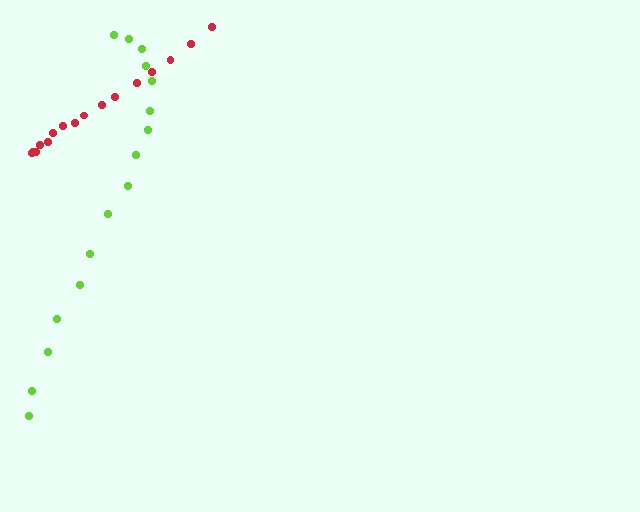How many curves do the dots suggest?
There are 2 distinct paths.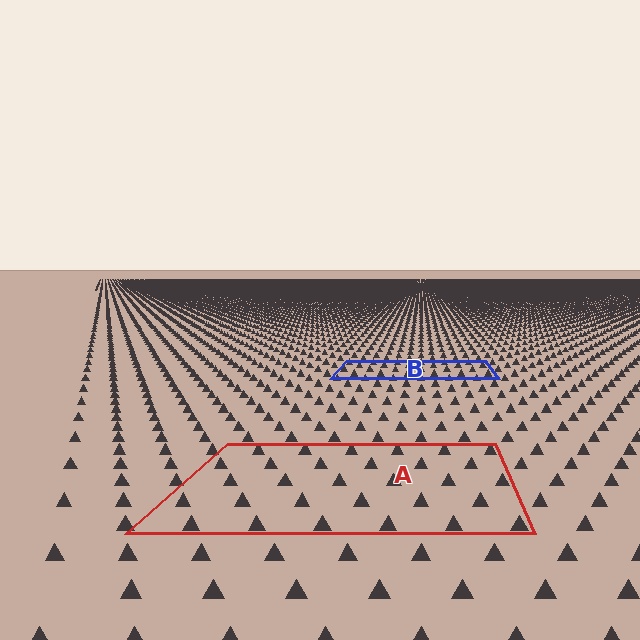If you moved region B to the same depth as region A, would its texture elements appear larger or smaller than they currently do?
They would appear larger. At a closer depth, the same texture elements are projected at a bigger on-screen size.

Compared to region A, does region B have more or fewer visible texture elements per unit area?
Region B has more texture elements per unit area — they are packed more densely because it is farther away.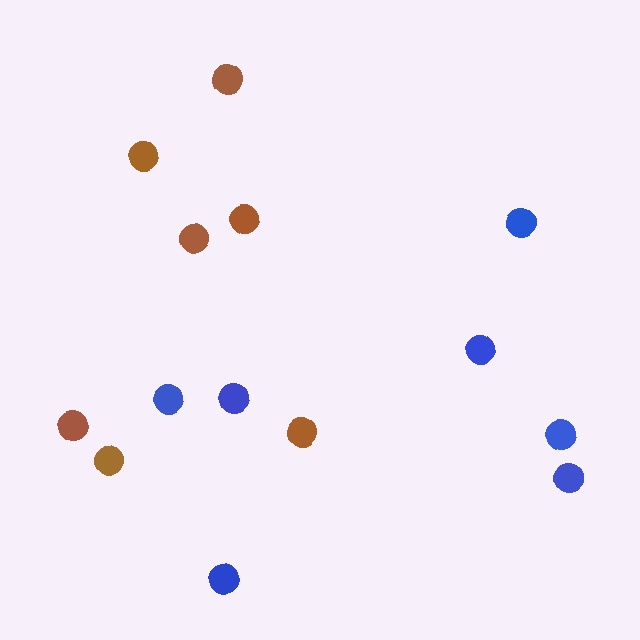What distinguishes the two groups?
There are 2 groups: one group of brown circles (7) and one group of blue circles (7).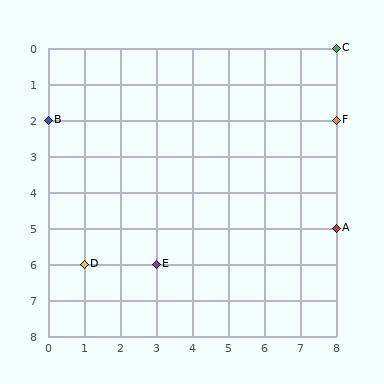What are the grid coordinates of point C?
Point C is at grid coordinates (8, 0).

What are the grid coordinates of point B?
Point B is at grid coordinates (0, 2).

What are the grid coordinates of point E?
Point E is at grid coordinates (3, 6).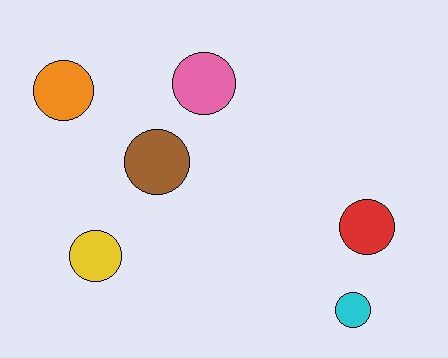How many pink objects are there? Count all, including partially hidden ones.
There is 1 pink object.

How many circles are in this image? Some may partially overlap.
There are 6 circles.